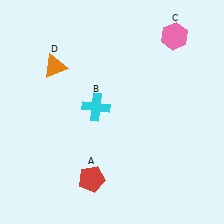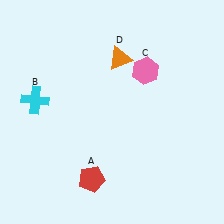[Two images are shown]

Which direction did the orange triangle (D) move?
The orange triangle (D) moved right.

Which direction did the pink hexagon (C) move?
The pink hexagon (C) moved down.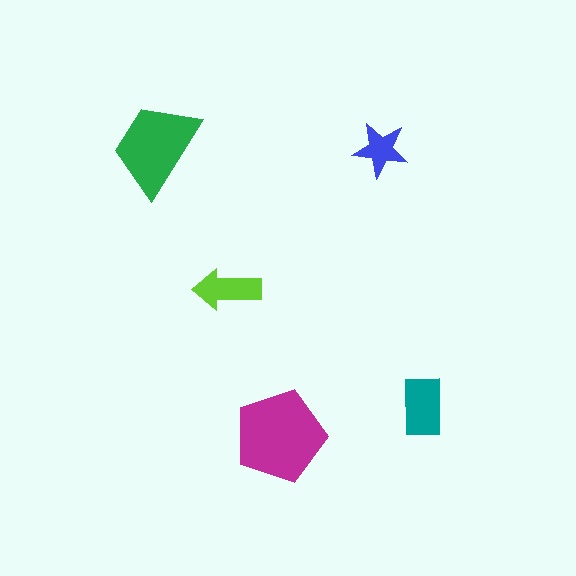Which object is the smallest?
The blue star.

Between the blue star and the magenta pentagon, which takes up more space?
The magenta pentagon.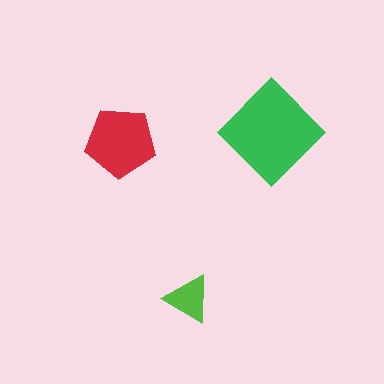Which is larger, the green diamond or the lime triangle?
The green diamond.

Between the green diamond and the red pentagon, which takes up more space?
The green diamond.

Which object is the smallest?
The lime triangle.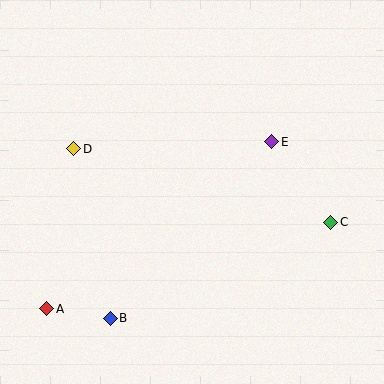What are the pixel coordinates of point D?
Point D is at (74, 149).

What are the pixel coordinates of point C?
Point C is at (331, 222).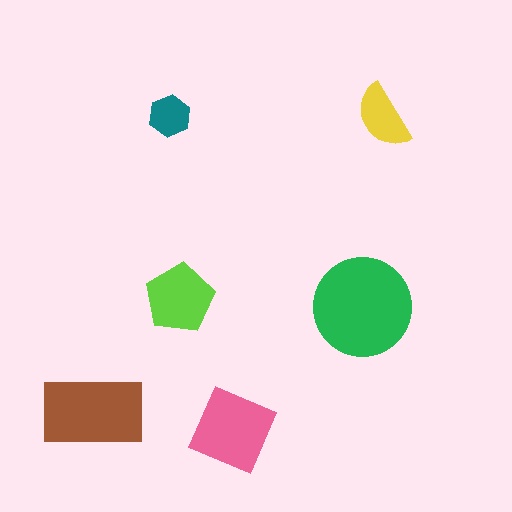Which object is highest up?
The teal hexagon is topmost.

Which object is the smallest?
The teal hexagon.